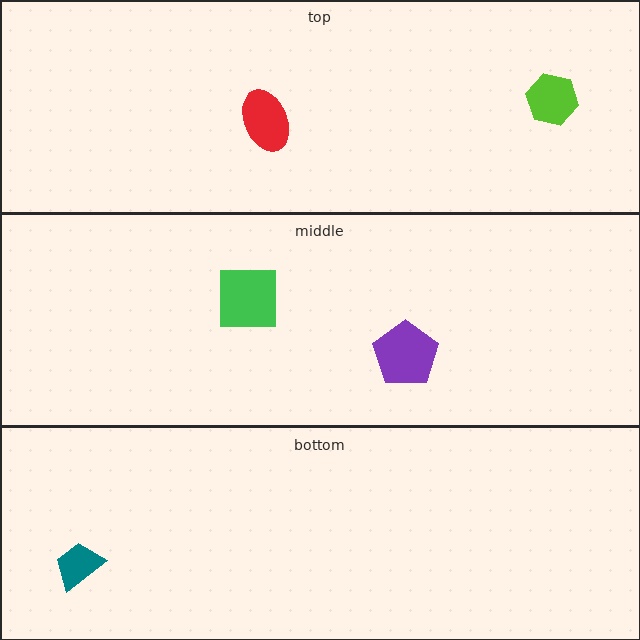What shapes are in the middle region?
The green square, the purple pentagon.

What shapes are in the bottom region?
The teal trapezoid.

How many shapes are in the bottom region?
1.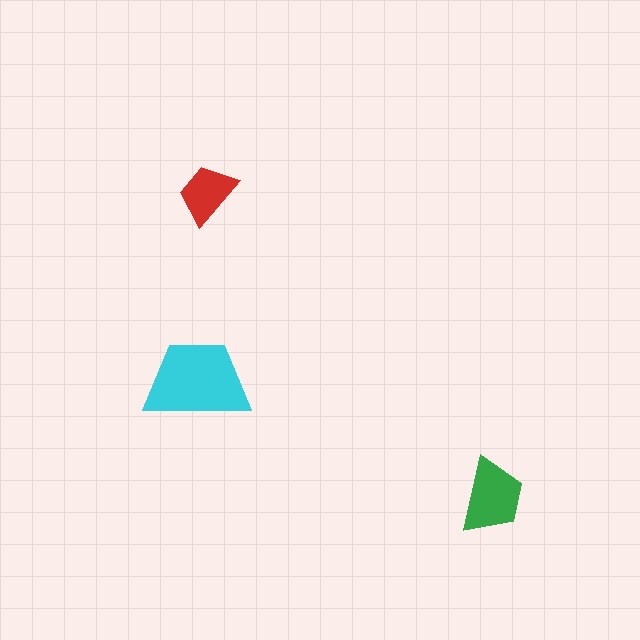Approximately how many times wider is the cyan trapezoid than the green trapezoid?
About 1.5 times wider.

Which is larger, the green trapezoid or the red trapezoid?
The green one.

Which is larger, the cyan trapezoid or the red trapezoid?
The cyan one.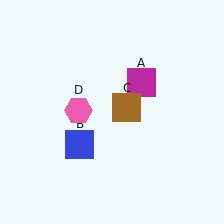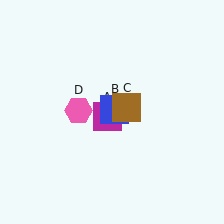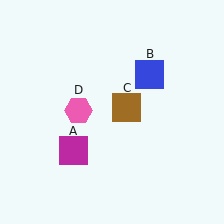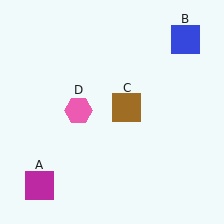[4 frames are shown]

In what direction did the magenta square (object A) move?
The magenta square (object A) moved down and to the left.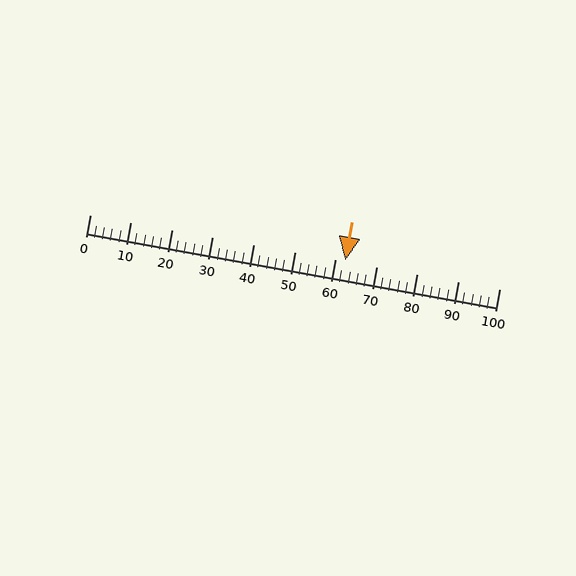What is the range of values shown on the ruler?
The ruler shows values from 0 to 100.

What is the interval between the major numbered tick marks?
The major tick marks are spaced 10 units apart.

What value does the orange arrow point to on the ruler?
The orange arrow points to approximately 62.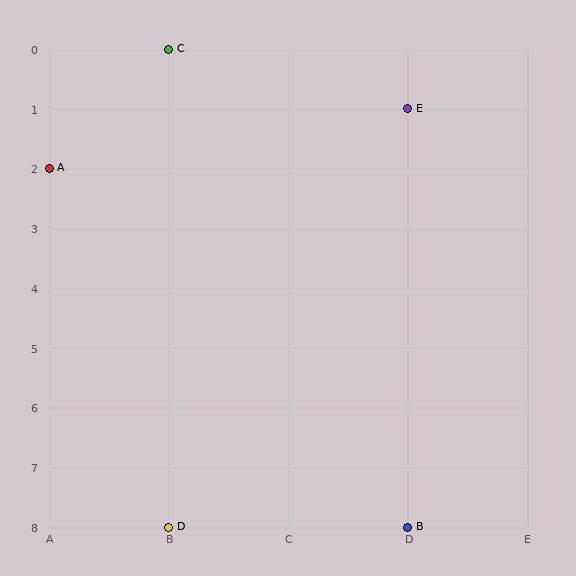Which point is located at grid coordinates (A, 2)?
Point A is at (A, 2).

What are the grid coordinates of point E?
Point E is at grid coordinates (D, 1).